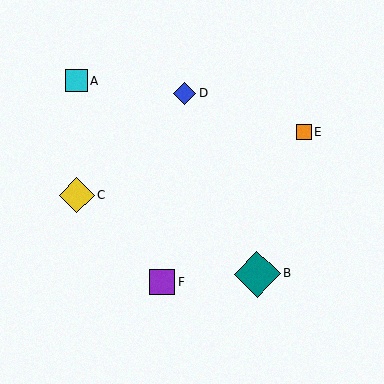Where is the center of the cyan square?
The center of the cyan square is at (76, 81).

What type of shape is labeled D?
Shape D is a blue diamond.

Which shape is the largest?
The teal diamond (labeled B) is the largest.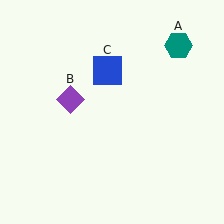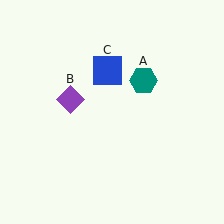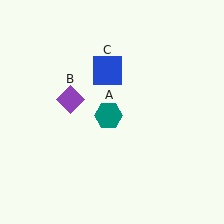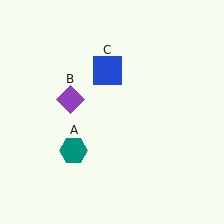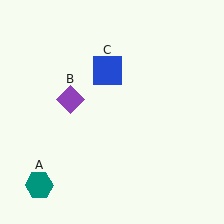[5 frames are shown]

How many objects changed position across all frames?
1 object changed position: teal hexagon (object A).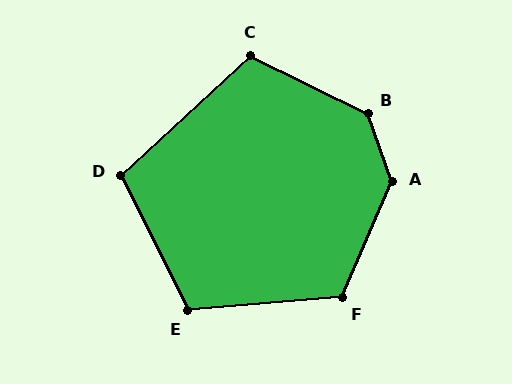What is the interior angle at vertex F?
Approximately 118 degrees (obtuse).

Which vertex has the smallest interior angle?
D, at approximately 106 degrees.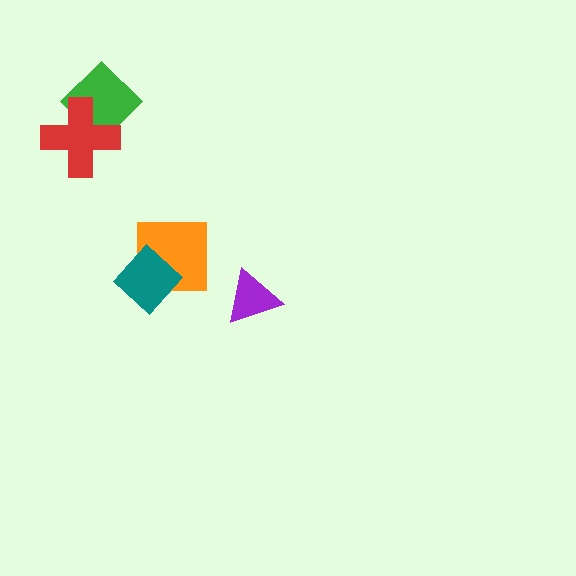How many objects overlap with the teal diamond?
1 object overlaps with the teal diamond.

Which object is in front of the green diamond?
The red cross is in front of the green diamond.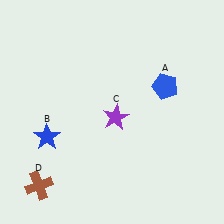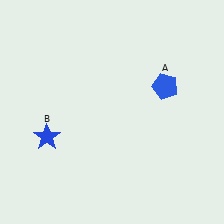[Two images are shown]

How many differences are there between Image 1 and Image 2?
There are 2 differences between the two images.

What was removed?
The brown cross (D), the purple star (C) were removed in Image 2.